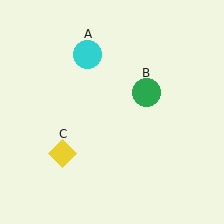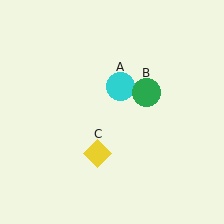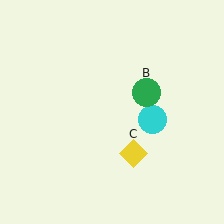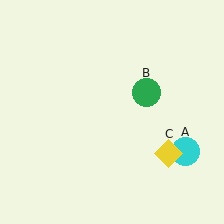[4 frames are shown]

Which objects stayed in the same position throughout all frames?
Green circle (object B) remained stationary.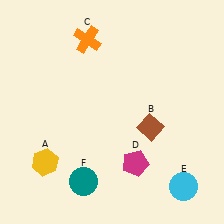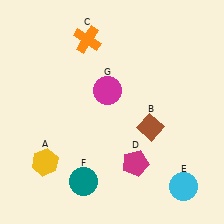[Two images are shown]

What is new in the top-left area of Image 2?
A magenta circle (G) was added in the top-left area of Image 2.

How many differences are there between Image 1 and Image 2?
There is 1 difference between the two images.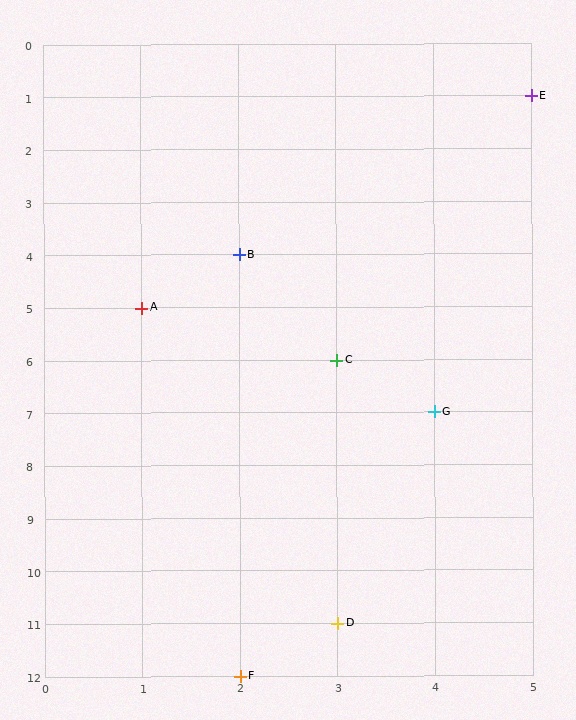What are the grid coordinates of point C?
Point C is at grid coordinates (3, 6).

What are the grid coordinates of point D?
Point D is at grid coordinates (3, 11).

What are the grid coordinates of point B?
Point B is at grid coordinates (2, 4).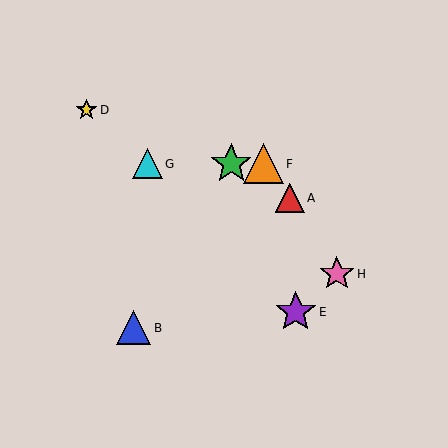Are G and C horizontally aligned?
Yes, both are at y≈164.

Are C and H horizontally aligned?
No, C is at y≈164 and H is at y≈274.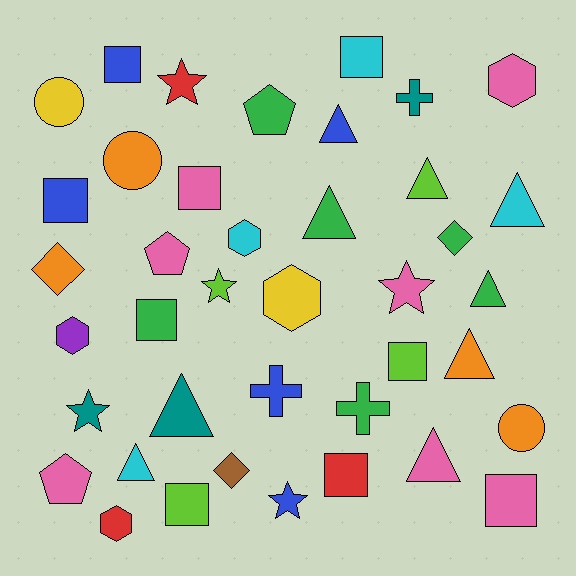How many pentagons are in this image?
There are 3 pentagons.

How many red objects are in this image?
There are 3 red objects.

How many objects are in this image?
There are 40 objects.